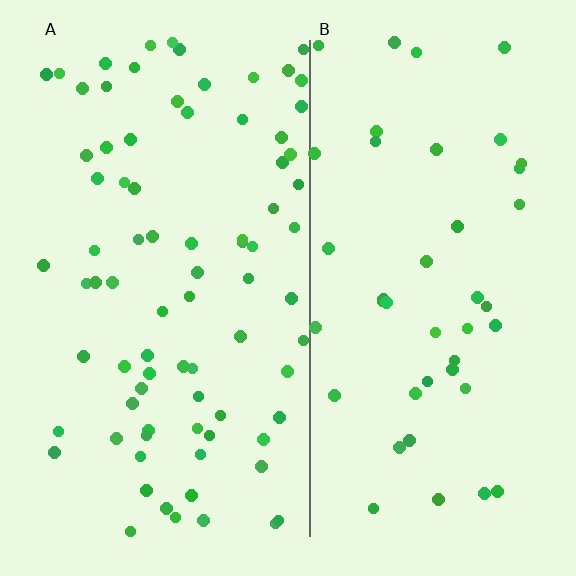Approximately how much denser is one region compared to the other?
Approximately 1.8× — region A over region B.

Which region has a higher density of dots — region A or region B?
A (the left).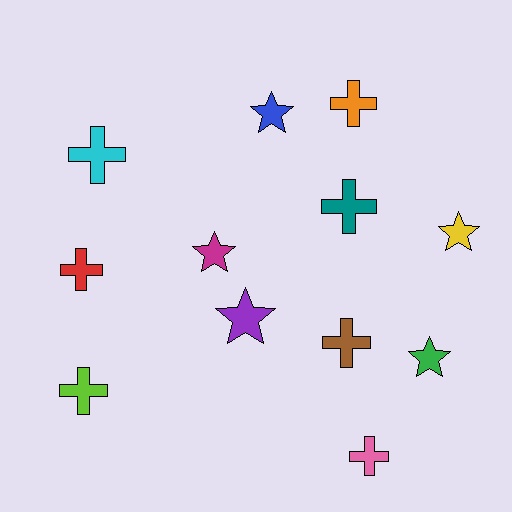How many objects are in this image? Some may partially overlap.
There are 12 objects.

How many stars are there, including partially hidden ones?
There are 5 stars.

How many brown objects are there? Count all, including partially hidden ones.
There is 1 brown object.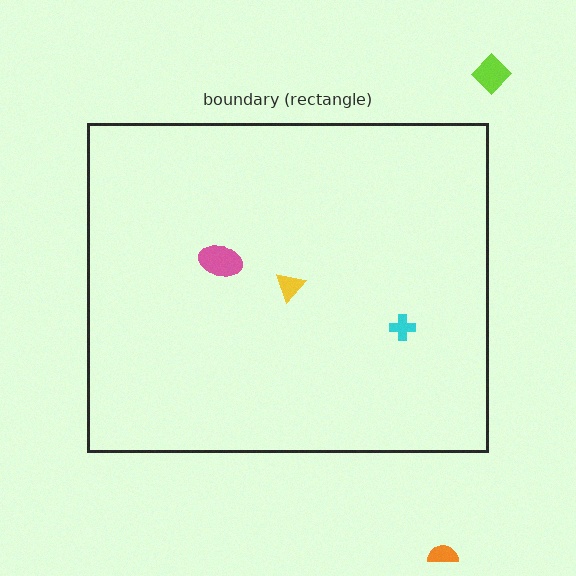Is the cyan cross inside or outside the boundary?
Inside.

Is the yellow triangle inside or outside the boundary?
Inside.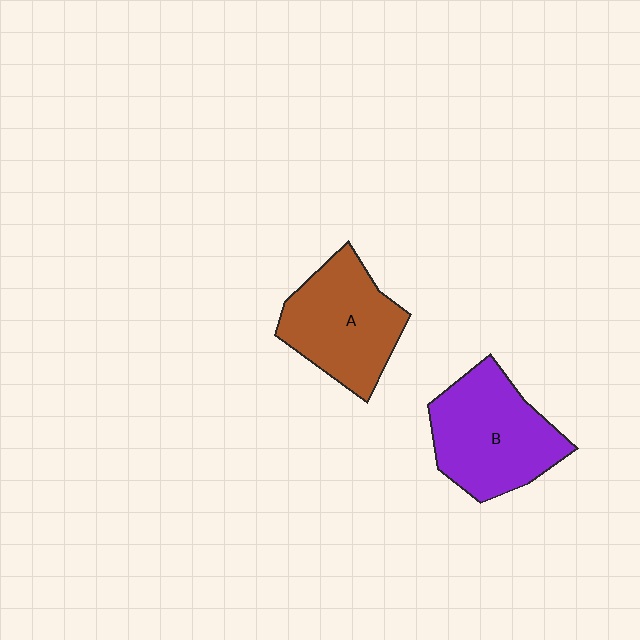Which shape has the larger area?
Shape B (purple).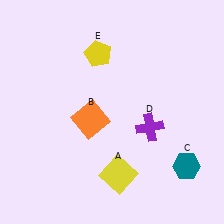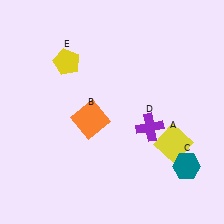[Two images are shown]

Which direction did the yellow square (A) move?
The yellow square (A) moved right.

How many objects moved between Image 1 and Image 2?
2 objects moved between the two images.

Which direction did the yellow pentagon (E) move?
The yellow pentagon (E) moved left.